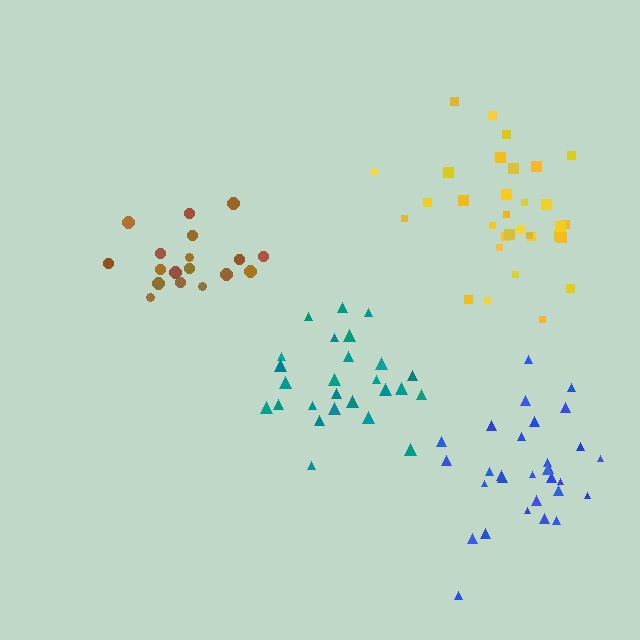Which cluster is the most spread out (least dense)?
Yellow.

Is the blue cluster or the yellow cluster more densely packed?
Blue.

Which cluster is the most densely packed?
Brown.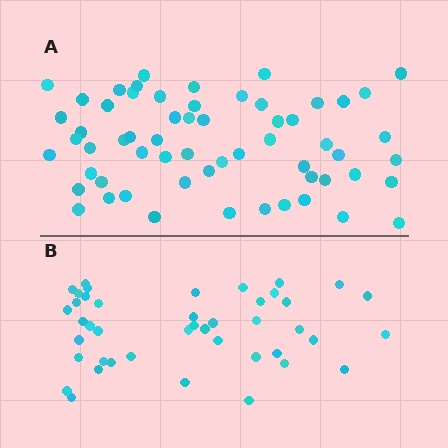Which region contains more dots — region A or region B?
Region A (the top region) has more dots.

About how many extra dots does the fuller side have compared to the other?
Region A has approximately 15 more dots than region B.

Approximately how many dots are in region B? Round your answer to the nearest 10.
About 40 dots. (The exact count is 43, which rounds to 40.)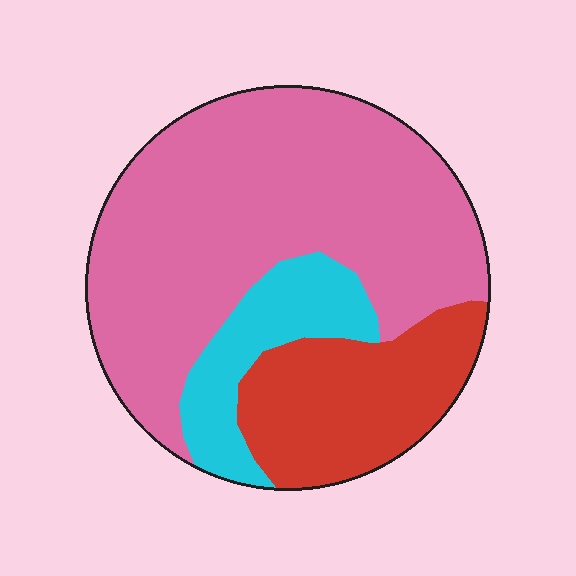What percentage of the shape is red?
Red covers about 25% of the shape.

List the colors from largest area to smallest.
From largest to smallest: pink, red, cyan.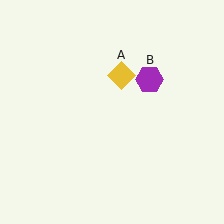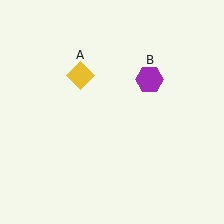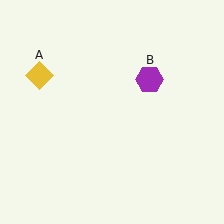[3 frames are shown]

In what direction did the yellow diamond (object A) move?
The yellow diamond (object A) moved left.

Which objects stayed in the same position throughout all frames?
Purple hexagon (object B) remained stationary.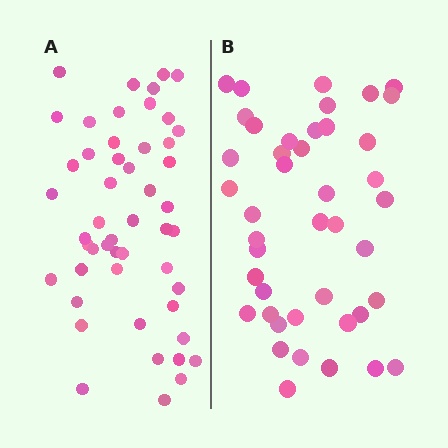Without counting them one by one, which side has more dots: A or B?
Region A (the left region) has more dots.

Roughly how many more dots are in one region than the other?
Region A has roughly 8 or so more dots than region B.